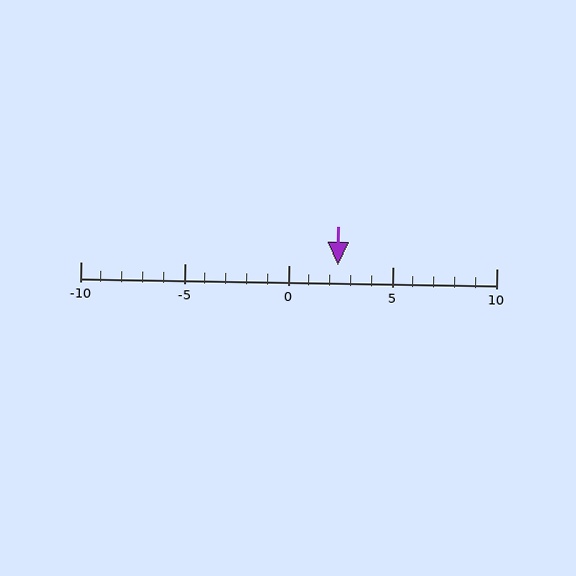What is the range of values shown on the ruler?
The ruler shows values from -10 to 10.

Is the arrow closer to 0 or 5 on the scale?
The arrow is closer to 0.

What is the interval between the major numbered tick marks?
The major tick marks are spaced 5 units apart.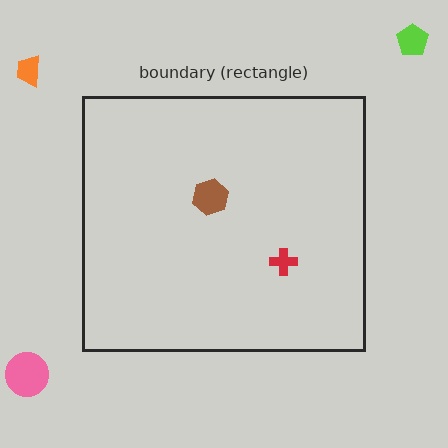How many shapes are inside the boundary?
2 inside, 3 outside.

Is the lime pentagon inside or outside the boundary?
Outside.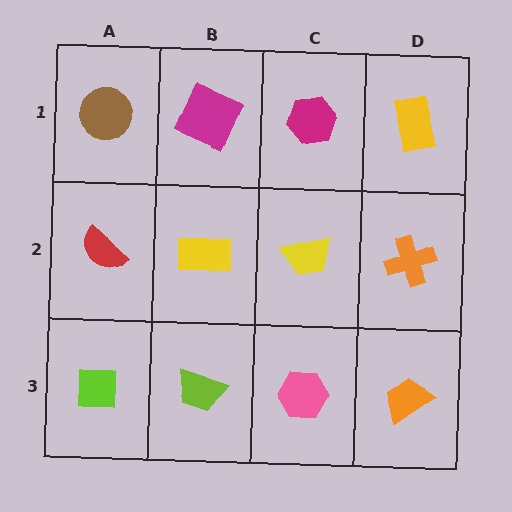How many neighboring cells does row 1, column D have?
2.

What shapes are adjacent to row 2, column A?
A brown circle (row 1, column A), a lime square (row 3, column A), a yellow rectangle (row 2, column B).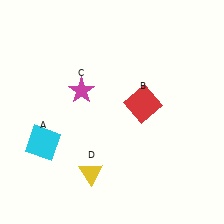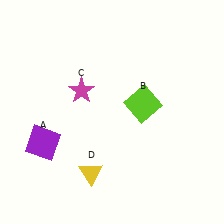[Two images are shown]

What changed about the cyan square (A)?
In Image 1, A is cyan. In Image 2, it changed to purple.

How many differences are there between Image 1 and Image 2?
There are 2 differences between the two images.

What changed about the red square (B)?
In Image 1, B is red. In Image 2, it changed to lime.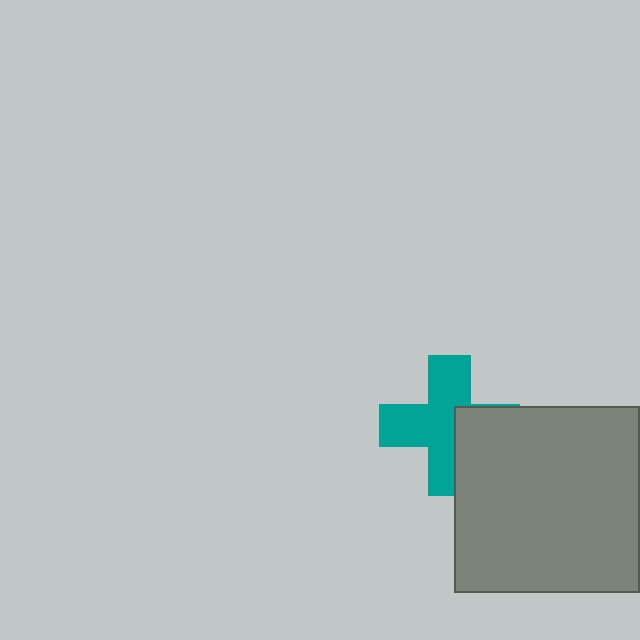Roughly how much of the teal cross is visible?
About half of it is visible (roughly 65%).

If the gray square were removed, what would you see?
You would see the complete teal cross.